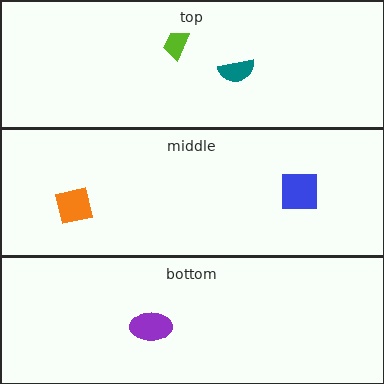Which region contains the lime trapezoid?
The top region.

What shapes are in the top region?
The lime trapezoid, the teal semicircle.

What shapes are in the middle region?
The orange square, the blue square.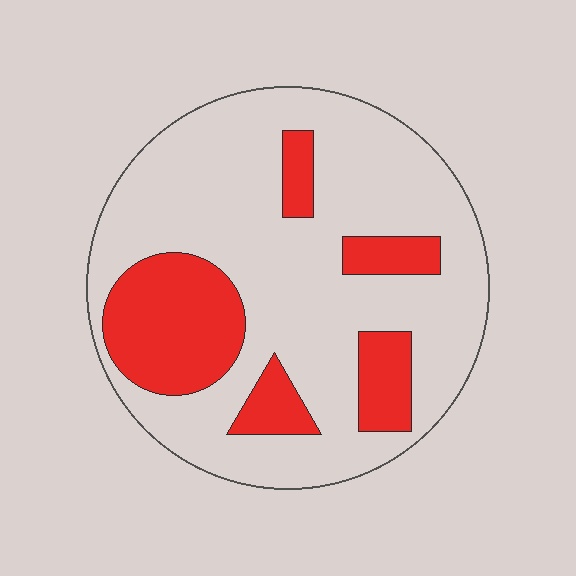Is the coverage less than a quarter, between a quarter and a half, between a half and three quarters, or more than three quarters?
Between a quarter and a half.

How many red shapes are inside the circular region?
5.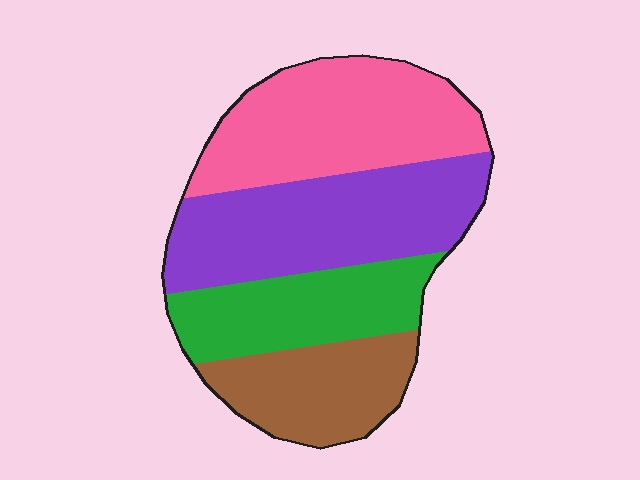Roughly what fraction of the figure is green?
Green takes up about one fifth (1/5) of the figure.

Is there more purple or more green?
Purple.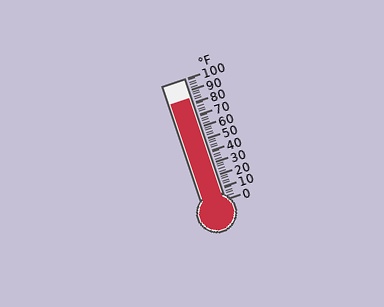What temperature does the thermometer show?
The thermometer shows approximately 84°F.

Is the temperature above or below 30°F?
The temperature is above 30°F.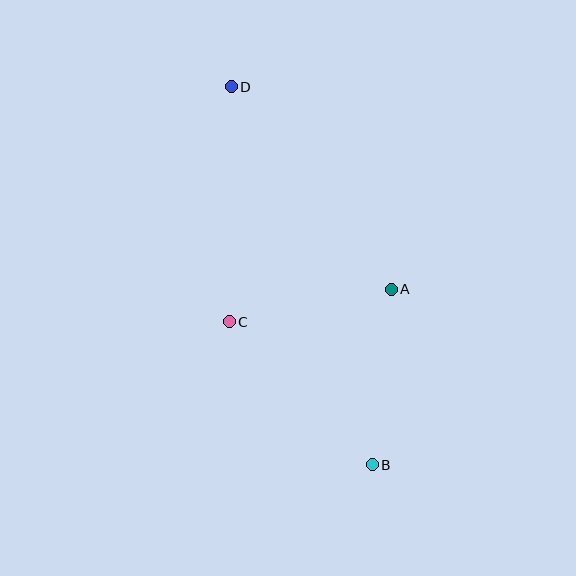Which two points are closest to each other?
Points A and C are closest to each other.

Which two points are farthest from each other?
Points B and D are farthest from each other.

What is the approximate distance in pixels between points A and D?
The distance between A and D is approximately 258 pixels.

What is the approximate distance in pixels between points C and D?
The distance between C and D is approximately 235 pixels.